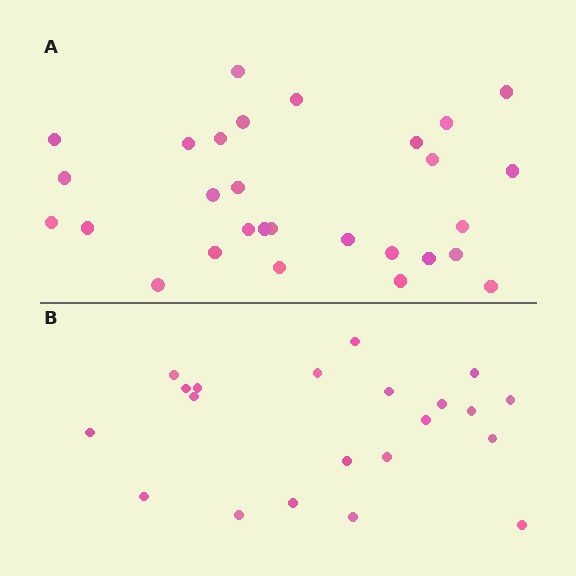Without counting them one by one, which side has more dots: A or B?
Region A (the top region) has more dots.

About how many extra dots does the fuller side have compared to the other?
Region A has roughly 8 or so more dots than region B.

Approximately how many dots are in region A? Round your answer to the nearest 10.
About 30 dots. (The exact count is 29, which rounds to 30.)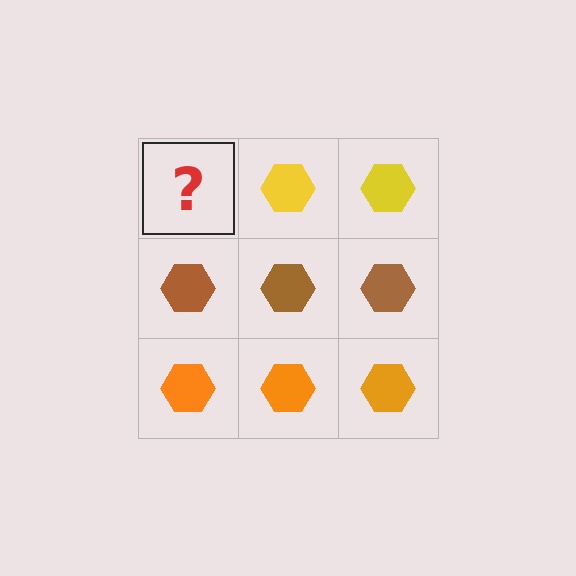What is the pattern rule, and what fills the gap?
The rule is that each row has a consistent color. The gap should be filled with a yellow hexagon.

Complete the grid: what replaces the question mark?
The question mark should be replaced with a yellow hexagon.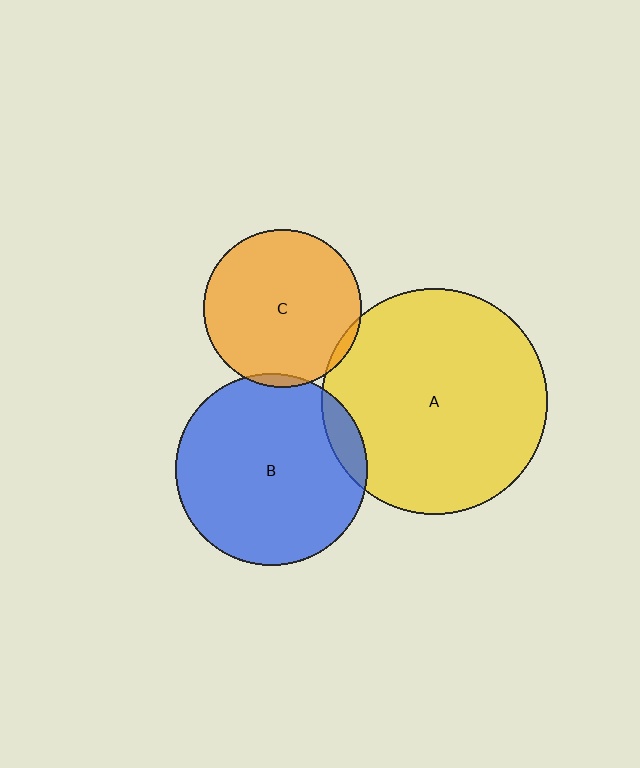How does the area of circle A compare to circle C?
Approximately 2.0 times.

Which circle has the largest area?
Circle A (yellow).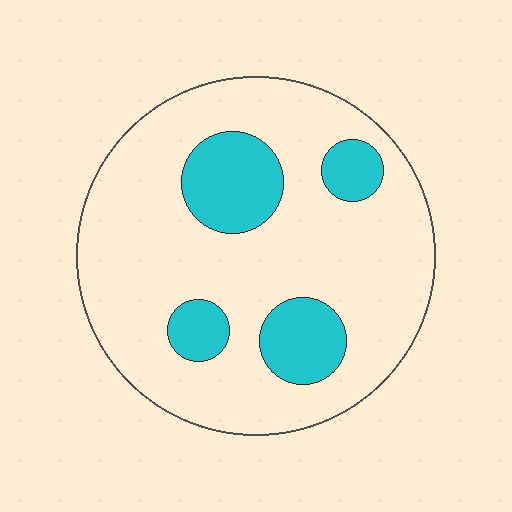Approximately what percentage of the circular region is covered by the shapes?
Approximately 20%.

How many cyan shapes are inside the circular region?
4.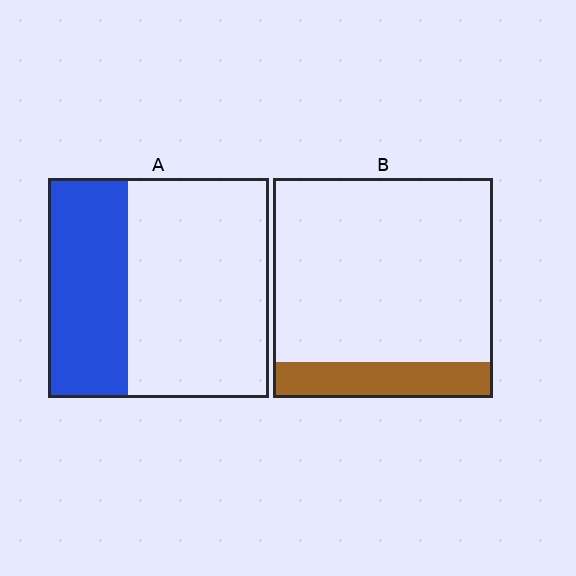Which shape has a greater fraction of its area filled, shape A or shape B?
Shape A.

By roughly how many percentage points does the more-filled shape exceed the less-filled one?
By roughly 20 percentage points (A over B).